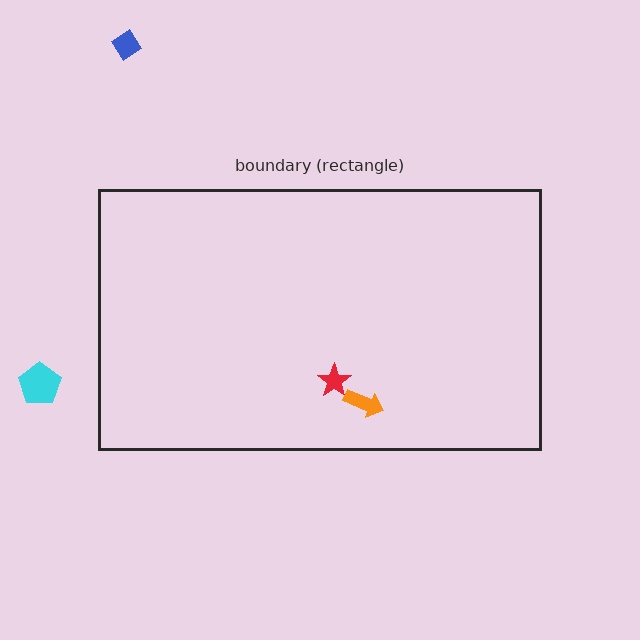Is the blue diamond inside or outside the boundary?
Outside.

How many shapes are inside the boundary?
2 inside, 2 outside.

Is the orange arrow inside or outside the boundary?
Inside.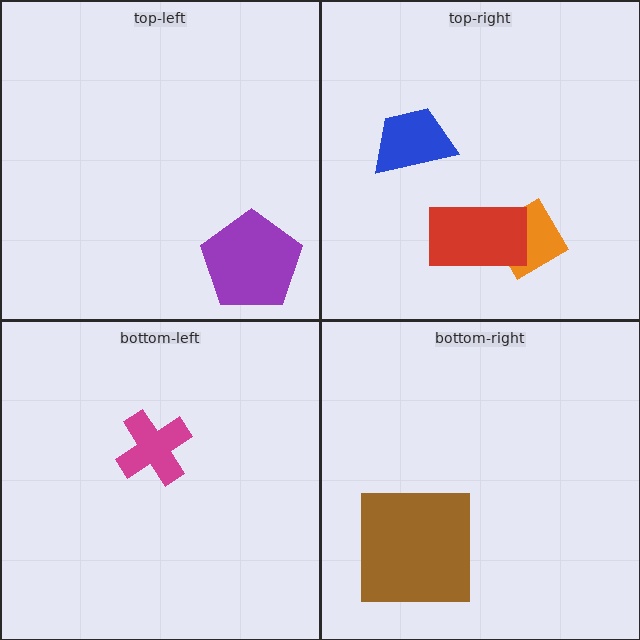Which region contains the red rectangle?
The top-right region.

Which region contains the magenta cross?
The bottom-left region.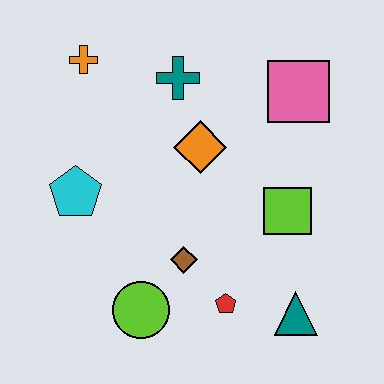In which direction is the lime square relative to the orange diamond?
The lime square is to the right of the orange diamond.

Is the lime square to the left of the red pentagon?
No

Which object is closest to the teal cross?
The orange diamond is closest to the teal cross.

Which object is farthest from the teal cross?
The teal triangle is farthest from the teal cross.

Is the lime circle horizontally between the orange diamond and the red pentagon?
No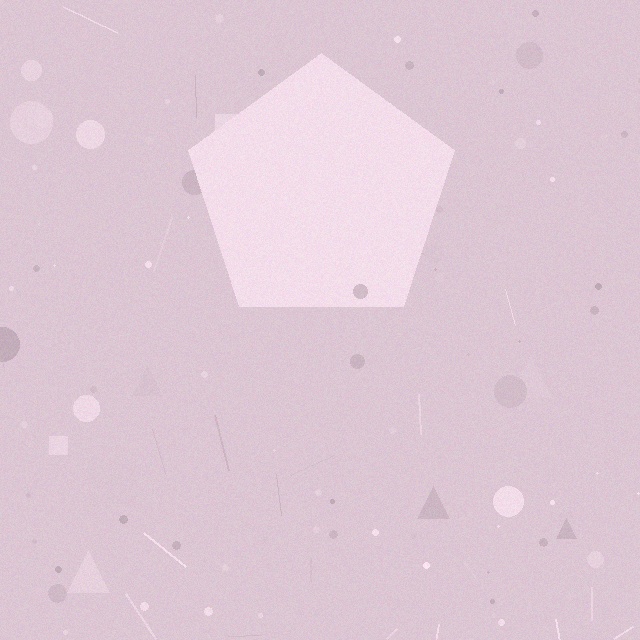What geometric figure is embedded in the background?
A pentagon is embedded in the background.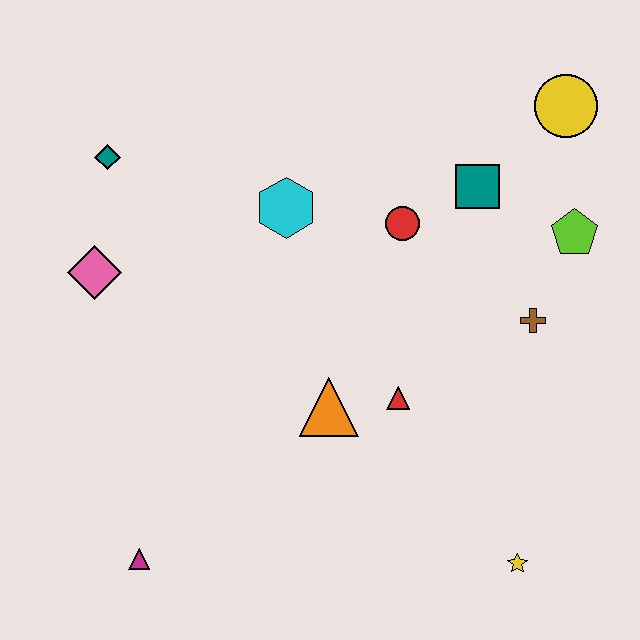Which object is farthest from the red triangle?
The teal diamond is farthest from the red triangle.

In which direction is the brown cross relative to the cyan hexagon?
The brown cross is to the right of the cyan hexagon.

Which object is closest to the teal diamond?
The pink diamond is closest to the teal diamond.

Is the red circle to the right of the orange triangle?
Yes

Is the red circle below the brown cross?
No